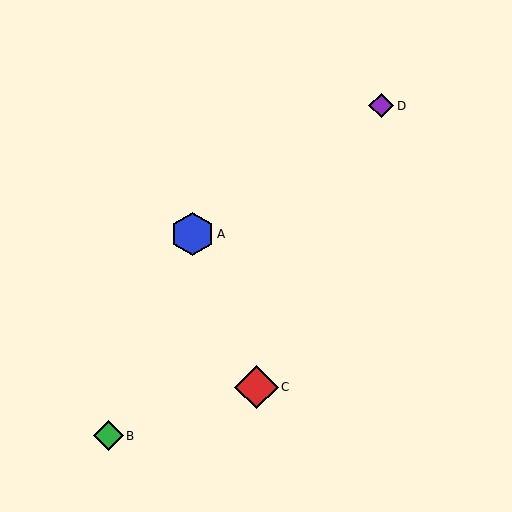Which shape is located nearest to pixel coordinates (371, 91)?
The purple diamond (labeled D) at (381, 106) is nearest to that location.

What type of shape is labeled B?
Shape B is a green diamond.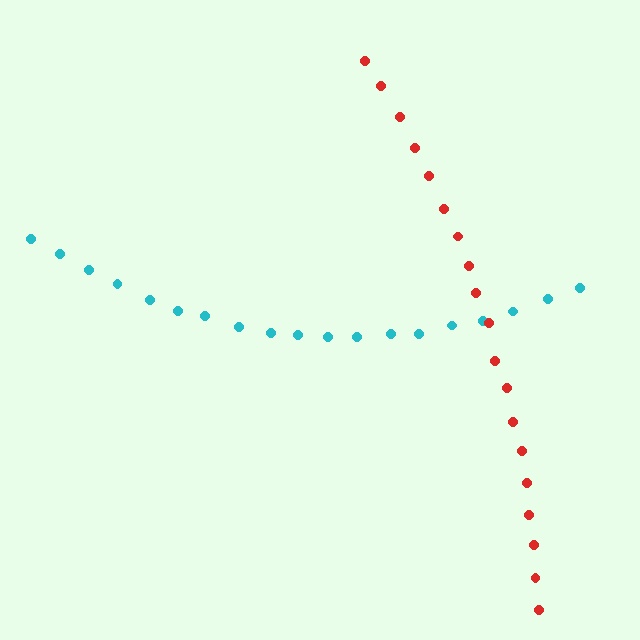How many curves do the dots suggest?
There are 2 distinct paths.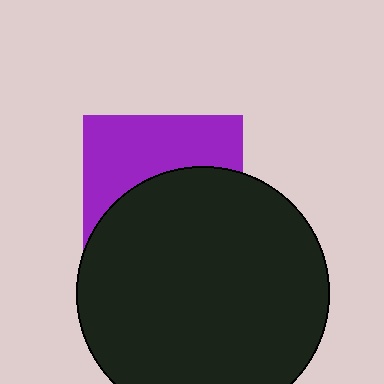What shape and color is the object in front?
The object in front is a black circle.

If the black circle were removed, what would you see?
You would see the complete purple square.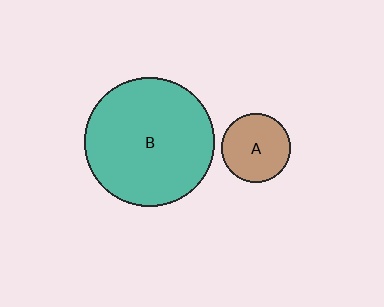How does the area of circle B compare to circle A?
Approximately 3.5 times.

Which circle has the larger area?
Circle B (teal).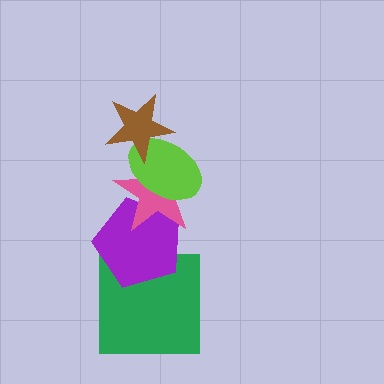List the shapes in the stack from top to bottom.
From top to bottom: the brown star, the lime ellipse, the pink star, the purple pentagon, the green square.